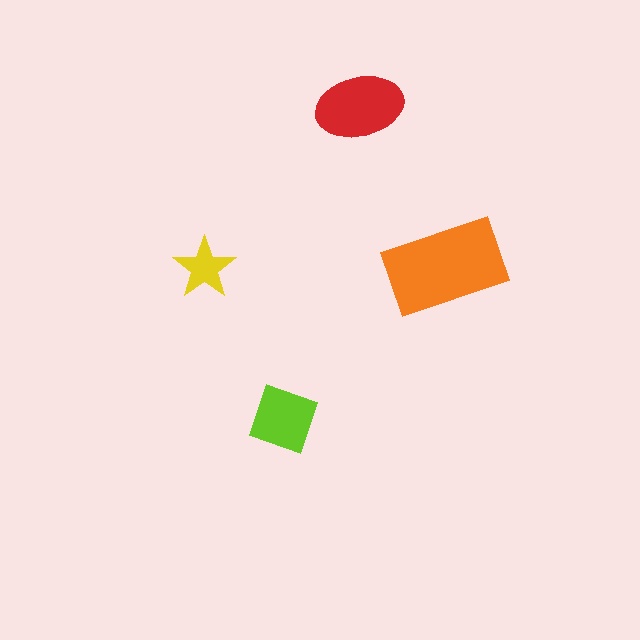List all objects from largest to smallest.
The orange rectangle, the red ellipse, the lime square, the yellow star.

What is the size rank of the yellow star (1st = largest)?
4th.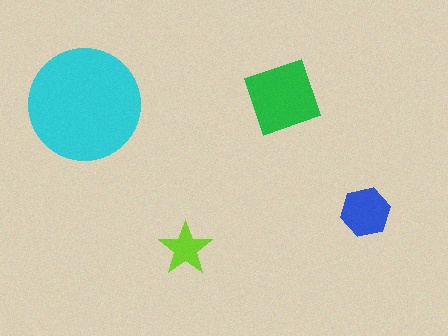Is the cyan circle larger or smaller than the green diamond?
Larger.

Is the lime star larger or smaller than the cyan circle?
Smaller.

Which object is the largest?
The cyan circle.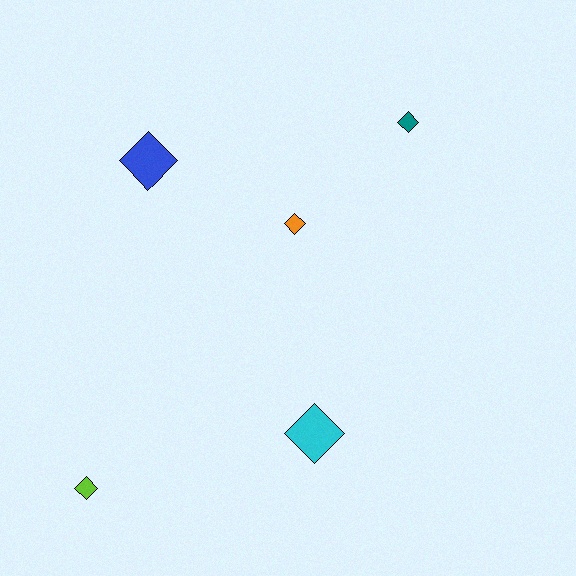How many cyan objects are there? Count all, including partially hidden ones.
There is 1 cyan object.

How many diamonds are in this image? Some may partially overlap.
There are 5 diamonds.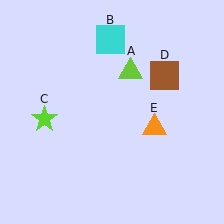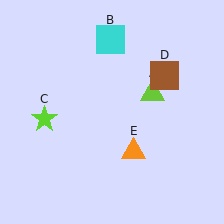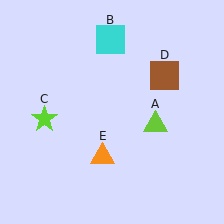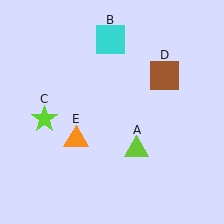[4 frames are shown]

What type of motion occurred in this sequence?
The lime triangle (object A), orange triangle (object E) rotated clockwise around the center of the scene.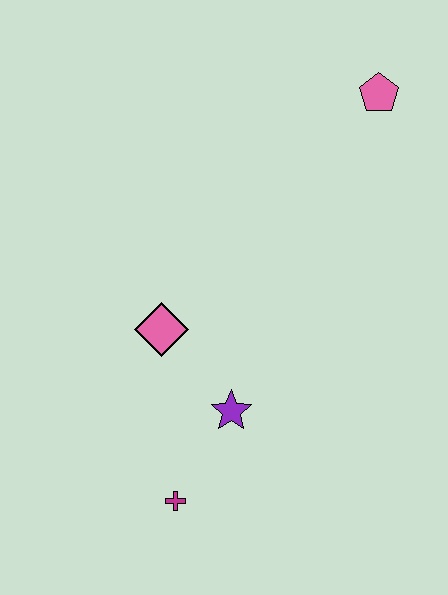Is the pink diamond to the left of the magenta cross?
Yes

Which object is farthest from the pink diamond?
The pink pentagon is farthest from the pink diamond.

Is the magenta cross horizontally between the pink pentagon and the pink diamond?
Yes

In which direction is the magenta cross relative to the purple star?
The magenta cross is below the purple star.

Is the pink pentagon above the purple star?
Yes